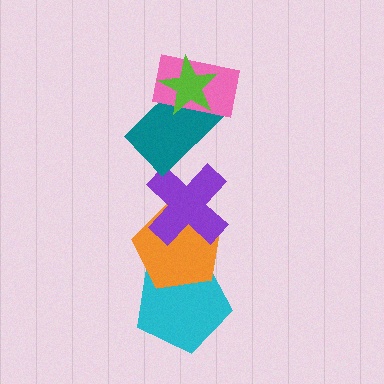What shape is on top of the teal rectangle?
The pink rectangle is on top of the teal rectangle.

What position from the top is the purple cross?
The purple cross is 4th from the top.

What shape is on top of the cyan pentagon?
The orange pentagon is on top of the cyan pentagon.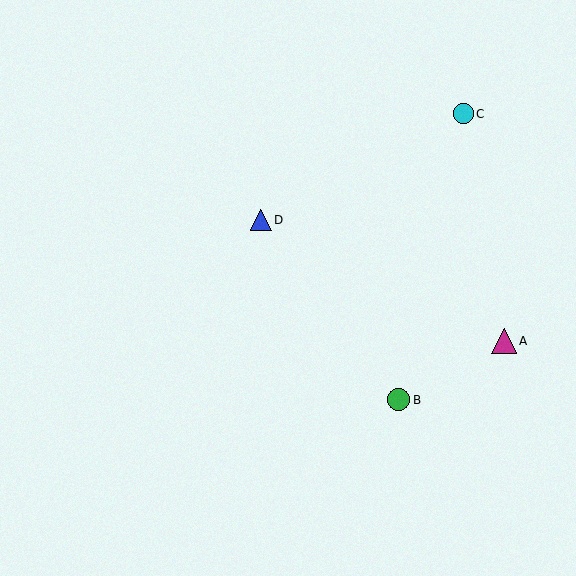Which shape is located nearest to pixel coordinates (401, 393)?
The green circle (labeled B) at (399, 400) is nearest to that location.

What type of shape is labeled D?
Shape D is a blue triangle.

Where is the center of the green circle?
The center of the green circle is at (399, 400).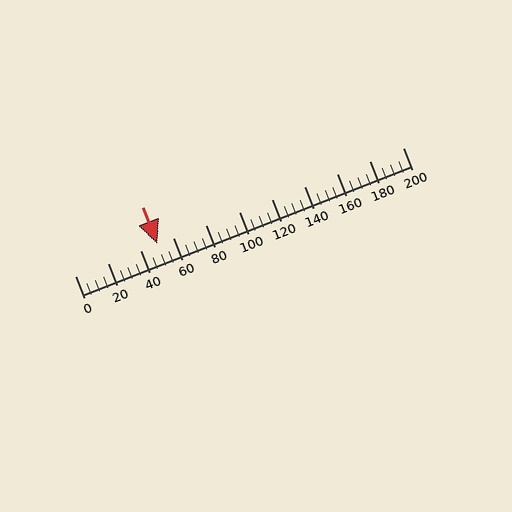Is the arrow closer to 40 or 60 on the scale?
The arrow is closer to 60.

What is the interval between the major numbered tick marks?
The major tick marks are spaced 20 units apart.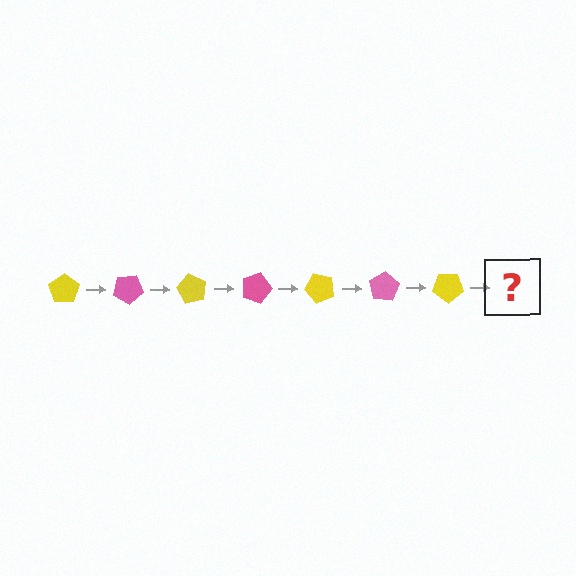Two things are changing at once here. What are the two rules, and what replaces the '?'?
The two rules are that it rotates 30 degrees each step and the color cycles through yellow and pink. The '?' should be a pink pentagon, rotated 210 degrees from the start.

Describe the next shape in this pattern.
It should be a pink pentagon, rotated 210 degrees from the start.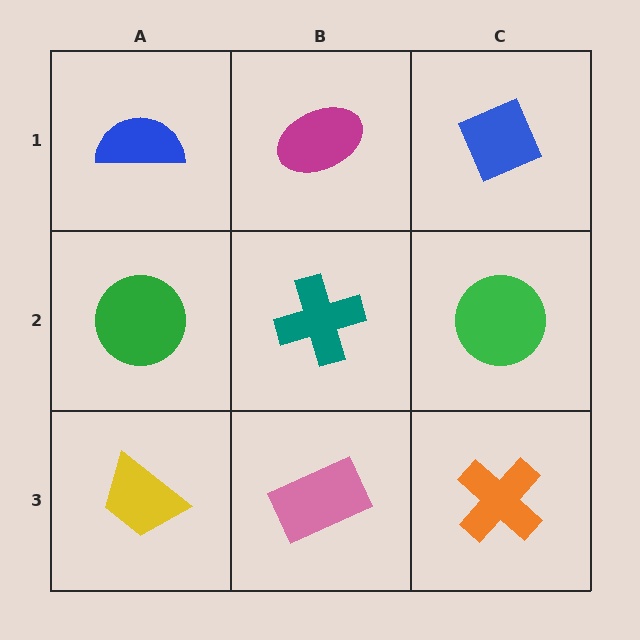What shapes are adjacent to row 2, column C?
A blue diamond (row 1, column C), an orange cross (row 3, column C), a teal cross (row 2, column B).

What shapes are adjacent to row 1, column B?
A teal cross (row 2, column B), a blue semicircle (row 1, column A), a blue diamond (row 1, column C).